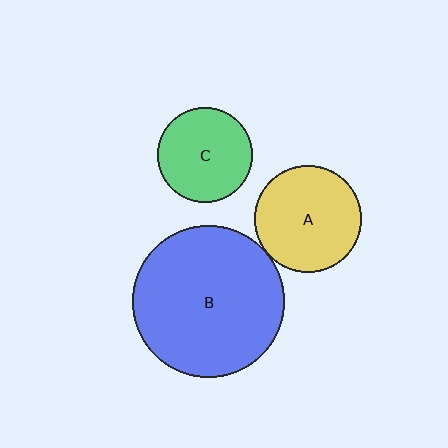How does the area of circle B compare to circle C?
Approximately 2.6 times.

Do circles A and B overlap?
Yes.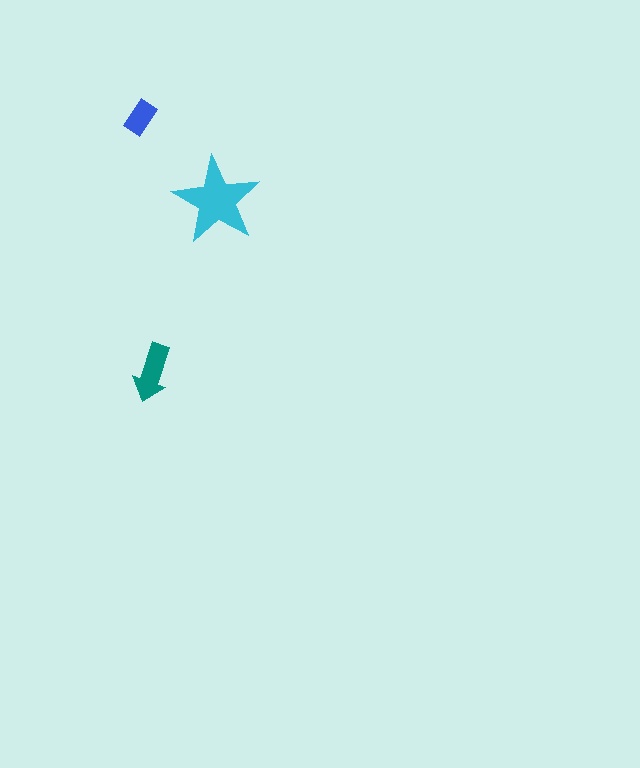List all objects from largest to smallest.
The cyan star, the teal arrow, the blue rectangle.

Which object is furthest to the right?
The cyan star is rightmost.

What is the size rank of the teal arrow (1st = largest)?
2nd.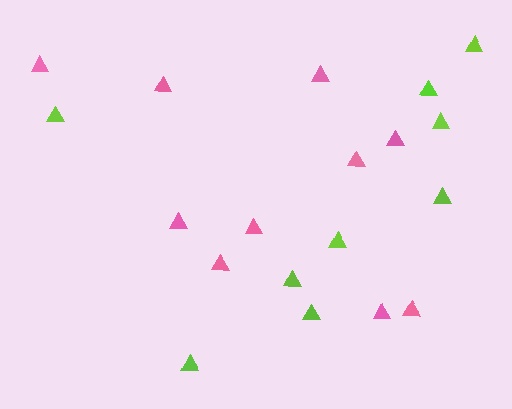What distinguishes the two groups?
There are 2 groups: one group of pink triangles (10) and one group of lime triangles (9).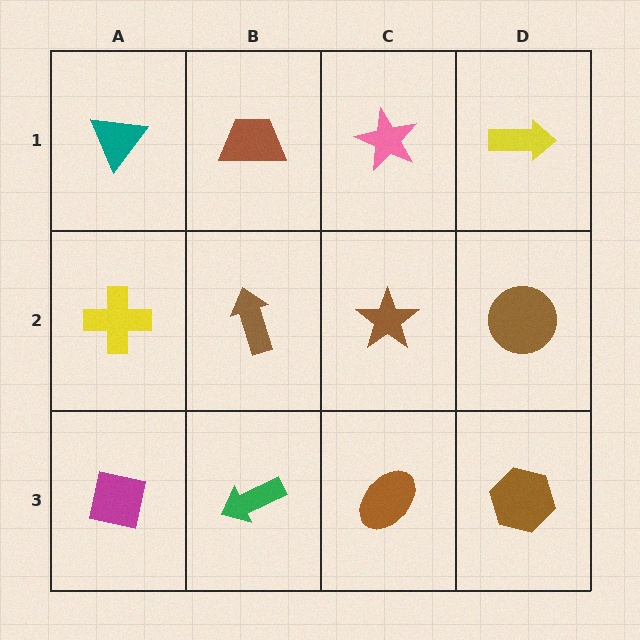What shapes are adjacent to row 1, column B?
A brown arrow (row 2, column B), a teal triangle (row 1, column A), a pink star (row 1, column C).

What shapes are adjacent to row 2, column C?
A pink star (row 1, column C), a brown ellipse (row 3, column C), a brown arrow (row 2, column B), a brown circle (row 2, column D).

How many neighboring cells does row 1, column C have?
3.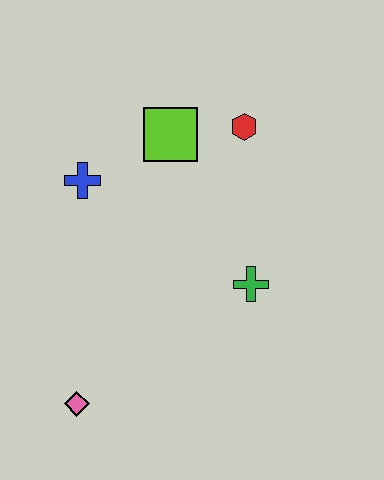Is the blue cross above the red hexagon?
No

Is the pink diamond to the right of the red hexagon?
No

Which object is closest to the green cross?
The red hexagon is closest to the green cross.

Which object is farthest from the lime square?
The pink diamond is farthest from the lime square.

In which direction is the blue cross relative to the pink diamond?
The blue cross is above the pink diamond.